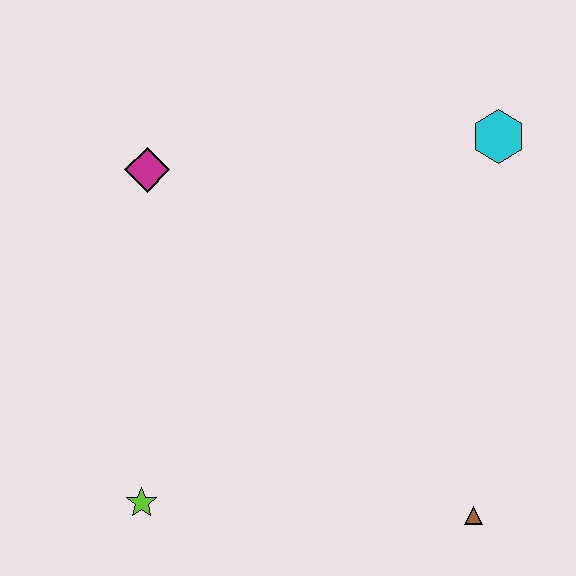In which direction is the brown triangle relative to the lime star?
The brown triangle is to the right of the lime star.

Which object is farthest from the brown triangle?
The magenta diamond is farthest from the brown triangle.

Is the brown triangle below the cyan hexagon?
Yes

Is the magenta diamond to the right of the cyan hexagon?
No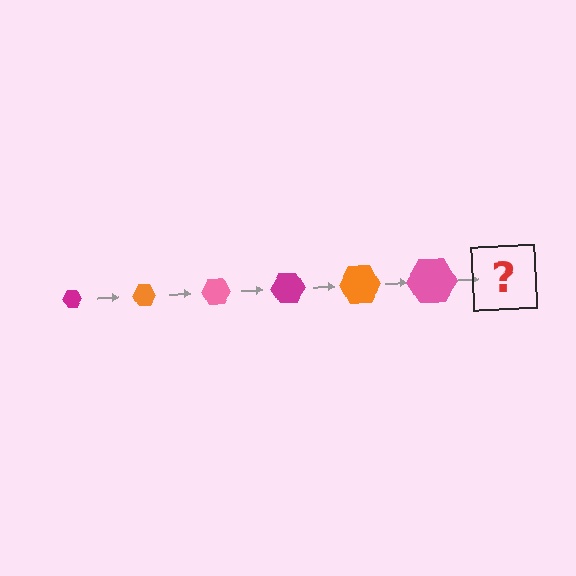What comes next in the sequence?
The next element should be a magenta hexagon, larger than the previous one.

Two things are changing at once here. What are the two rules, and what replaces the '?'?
The two rules are that the hexagon grows larger each step and the color cycles through magenta, orange, and pink. The '?' should be a magenta hexagon, larger than the previous one.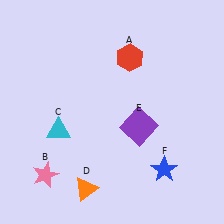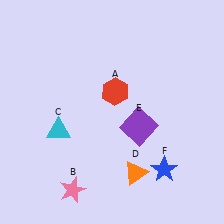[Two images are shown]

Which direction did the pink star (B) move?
The pink star (B) moved right.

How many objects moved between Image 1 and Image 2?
3 objects moved between the two images.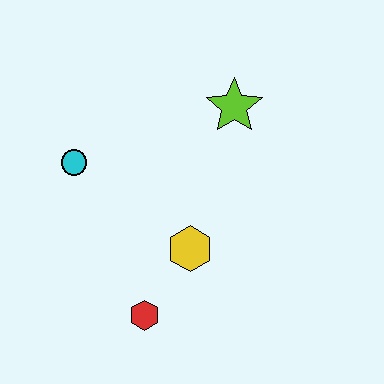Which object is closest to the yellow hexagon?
The red hexagon is closest to the yellow hexagon.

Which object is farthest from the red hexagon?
The lime star is farthest from the red hexagon.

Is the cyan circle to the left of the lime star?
Yes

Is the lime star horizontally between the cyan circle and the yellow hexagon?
No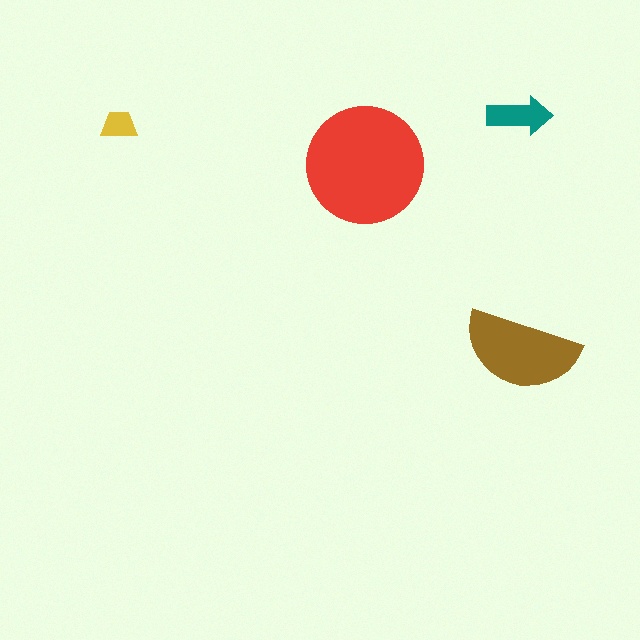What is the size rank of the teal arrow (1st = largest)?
3rd.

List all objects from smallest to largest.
The yellow trapezoid, the teal arrow, the brown semicircle, the red circle.